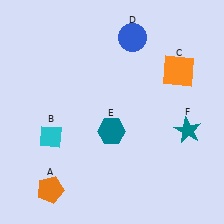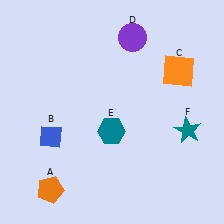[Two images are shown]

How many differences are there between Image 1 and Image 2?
There are 2 differences between the two images.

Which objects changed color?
B changed from cyan to blue. D changed from blue to purple.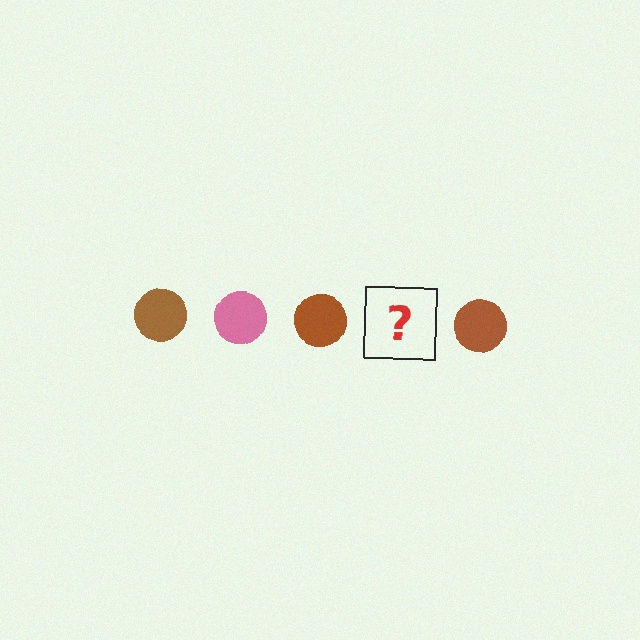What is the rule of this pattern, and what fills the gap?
The rule is that the pattern cycles through brown, pink circles. The gap should be filled with a pink circle.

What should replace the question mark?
The question mark should be replaced with a pink circle.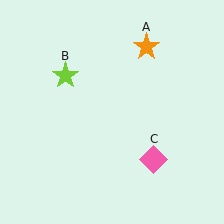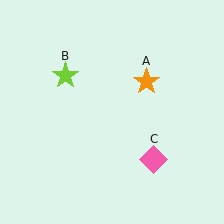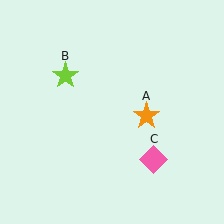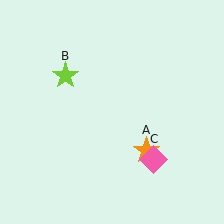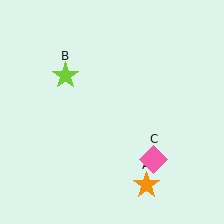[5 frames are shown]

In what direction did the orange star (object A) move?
The orange star (object A) moved down.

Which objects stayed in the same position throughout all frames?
Lime star (object B) and pink diamond (object C) remained stationary.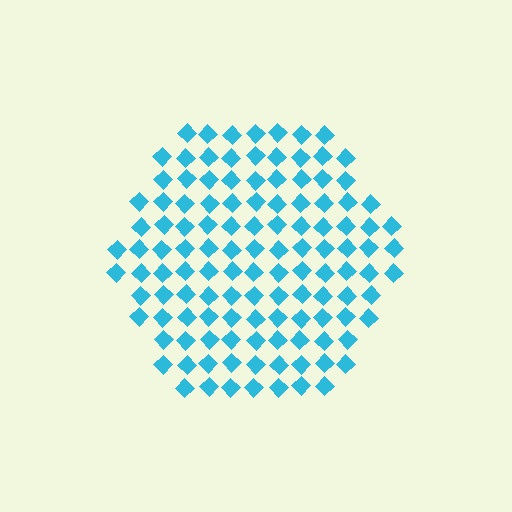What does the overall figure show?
The overall figure shows a hexagon.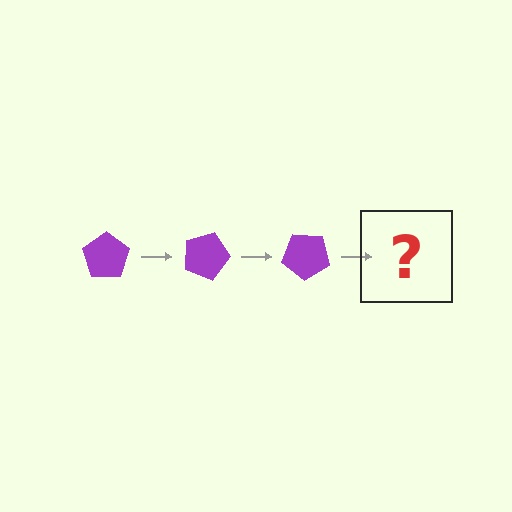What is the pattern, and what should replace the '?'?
The pattern is that the pentagon rotates 20 degrees each step. The '?' should be a purple pentagon rotated 60 degrees.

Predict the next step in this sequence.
The next step is a purple pentagon rotated 60 degrees.